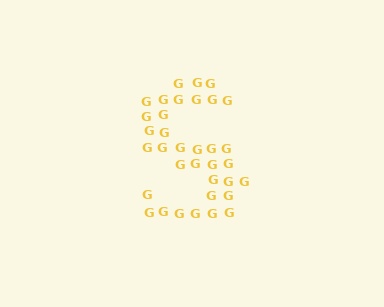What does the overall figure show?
The overall figure shows the letter S.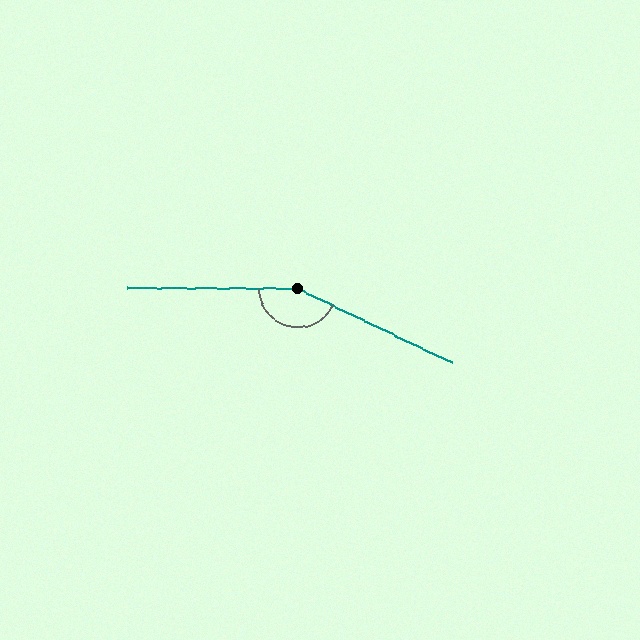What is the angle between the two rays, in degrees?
Approximately 154 degrees.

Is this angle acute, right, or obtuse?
It is obtuse.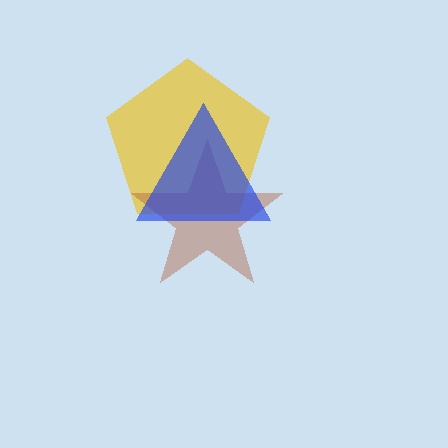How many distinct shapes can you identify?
There are 3 distinct shapes: a yellow pentagon, a brown star, a blue triangle.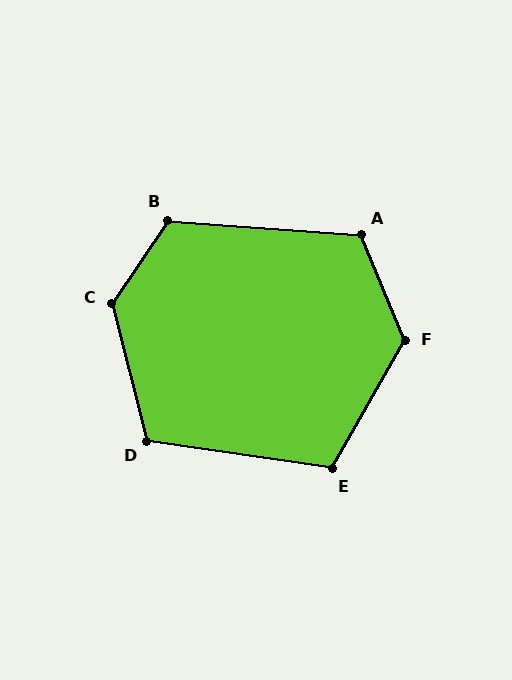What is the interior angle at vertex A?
Approximately 117 degrees (obtuse).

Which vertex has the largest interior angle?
C, at approximately 132 degrees.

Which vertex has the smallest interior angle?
E, at approximately 111 degrees.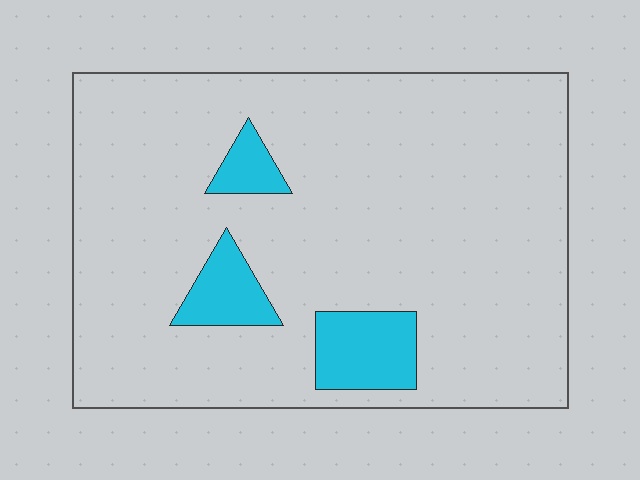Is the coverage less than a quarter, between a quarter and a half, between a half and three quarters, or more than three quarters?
Less than a quarter.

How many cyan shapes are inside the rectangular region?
3.